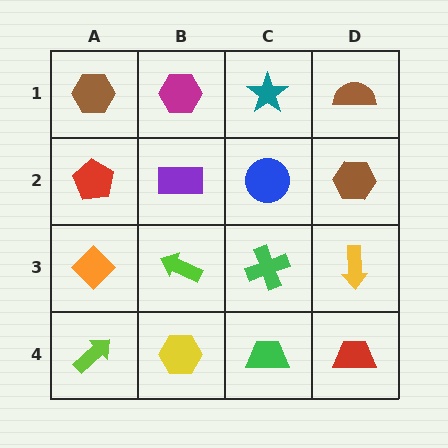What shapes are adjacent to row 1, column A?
A red pentagon (row 2, column A), a magenta hexagon (row 1, column B).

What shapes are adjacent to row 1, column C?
A blue circle (row 2, column C), a magenta hexagon (row 1, column B), a brown semicircle (row 1, column D).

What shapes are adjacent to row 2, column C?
A teal star (row 1, column C), a green cross (row 3, column C), a purple rectangle (row 2, column B), a brown hexagon (row 2, column D).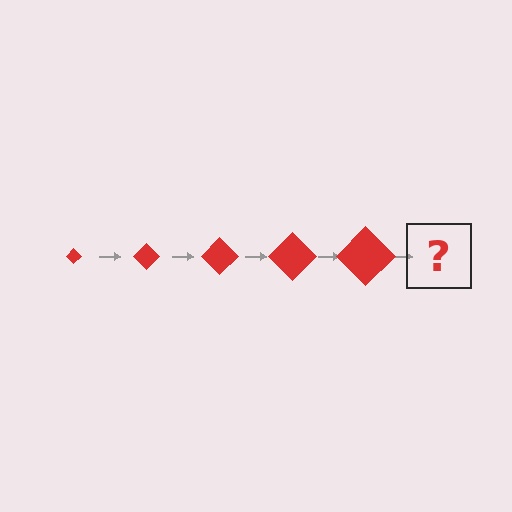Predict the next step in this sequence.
The next step is a red diamond, larger than the previous one.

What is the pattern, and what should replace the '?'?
The pattern is that the diamond gets progressively larger each step. The '?' should be a red diamond, larger than the previous one.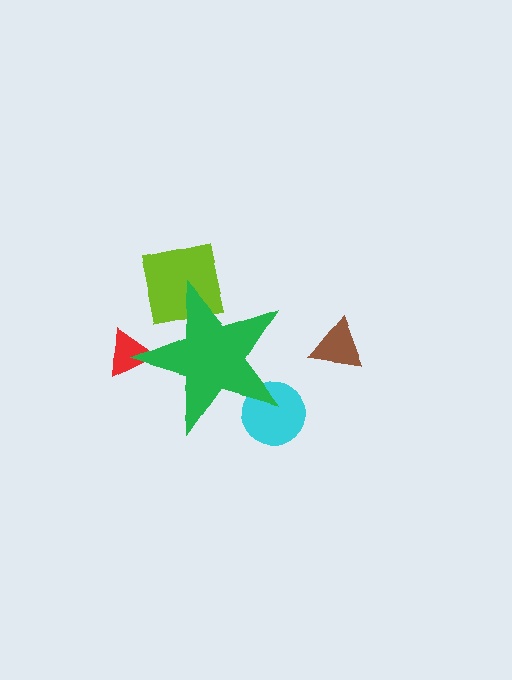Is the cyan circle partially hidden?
Yes, the cyan circle is partially hidden behind the green star.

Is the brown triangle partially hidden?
No, the brown triangle is fully visible.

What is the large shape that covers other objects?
A green star.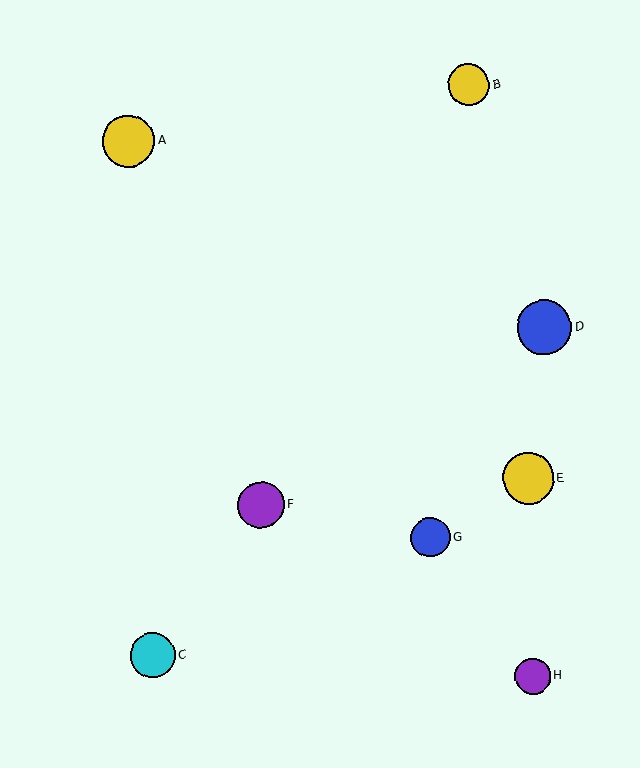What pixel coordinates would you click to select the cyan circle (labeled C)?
Click at (152, 656) to select the cyan circle C.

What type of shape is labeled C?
Shape C is a cyan circle.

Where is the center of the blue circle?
The center of the blue circle is at (544, 327).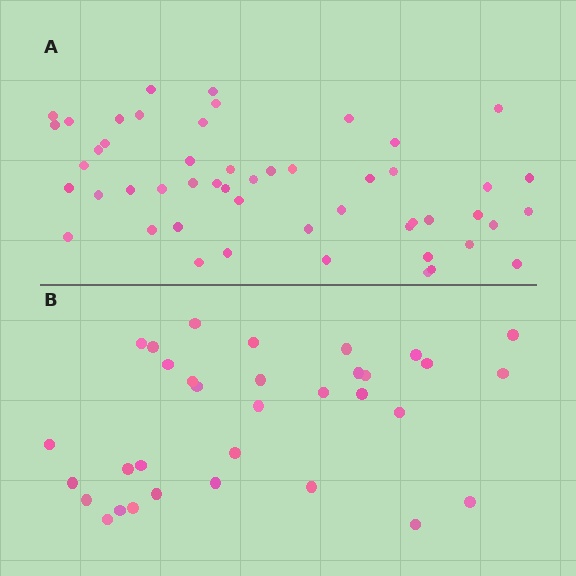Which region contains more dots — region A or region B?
Region A (the top region) has more dots.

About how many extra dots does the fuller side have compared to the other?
Region A has approximately 20 more dots than region B.